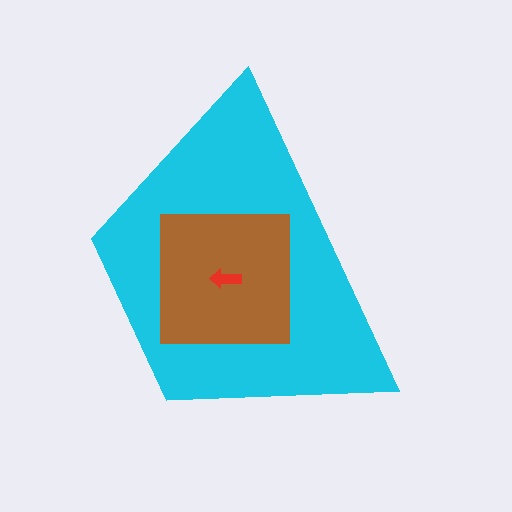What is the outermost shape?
The cyan trapezoid.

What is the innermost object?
The red arrow.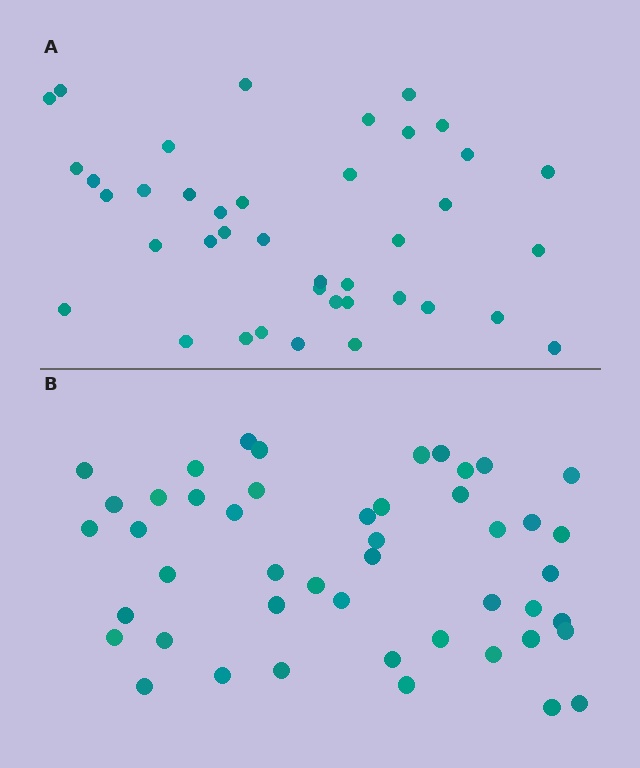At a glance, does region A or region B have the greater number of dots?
Region B (the bottom region) has more dots.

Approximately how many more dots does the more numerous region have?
Region B has roughly 8 or so more dots than region A.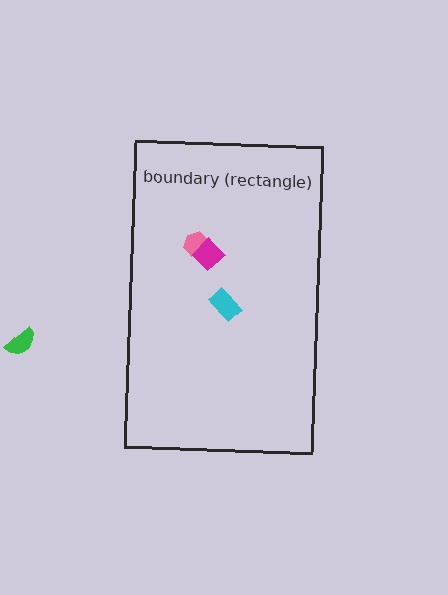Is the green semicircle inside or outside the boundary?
Outside.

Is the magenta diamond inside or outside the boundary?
Inside.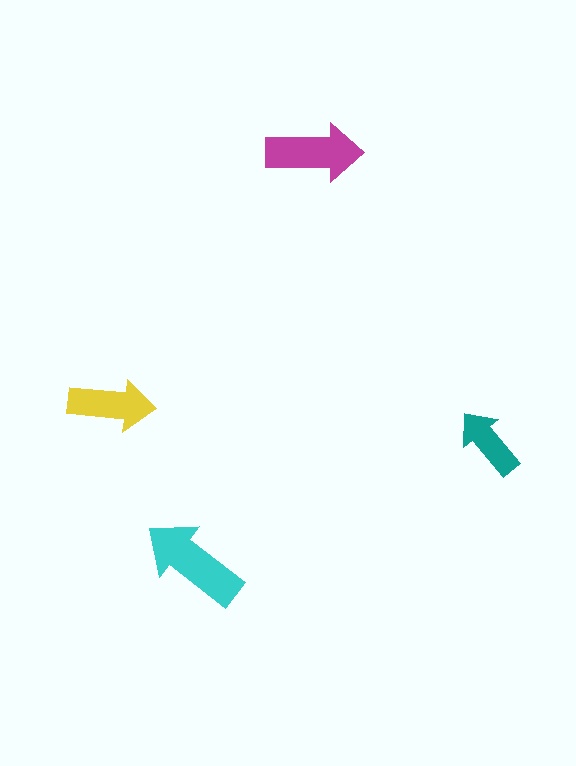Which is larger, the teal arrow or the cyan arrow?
The cyan one.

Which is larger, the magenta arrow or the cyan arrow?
The cyan one.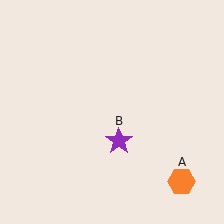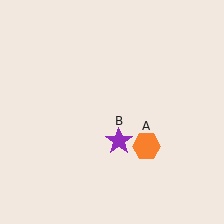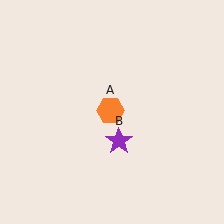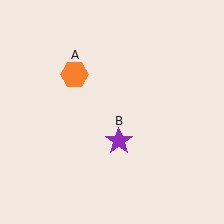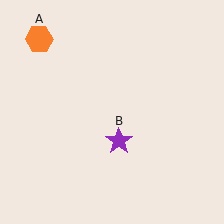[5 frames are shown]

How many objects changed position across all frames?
1 object changed position: orange hexagon (object A).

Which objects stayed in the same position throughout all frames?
Purple star (object B) remained stationary.